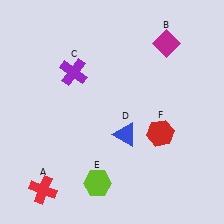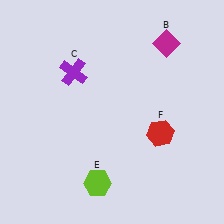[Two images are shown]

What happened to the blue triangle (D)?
The blue triangle (D) was removed in Image 2. It was in the bottom-right area of Image 1.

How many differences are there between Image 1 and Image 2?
There are 2 differences between the two images.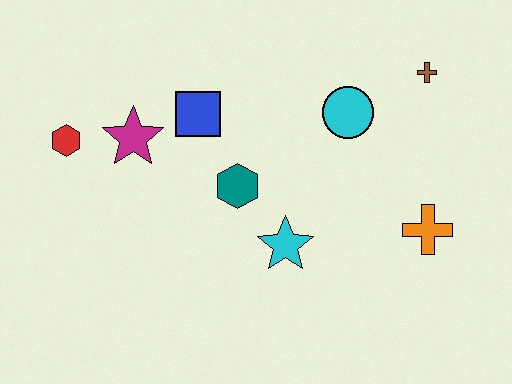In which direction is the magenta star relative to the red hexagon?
The magenta star is to the right of the red hexagon.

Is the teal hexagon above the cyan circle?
No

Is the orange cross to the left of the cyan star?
No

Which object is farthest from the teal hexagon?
The brown cross is farthest from the teal hexagon.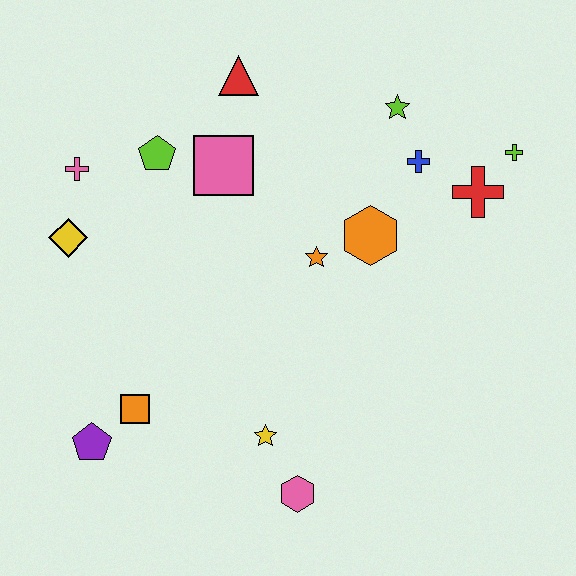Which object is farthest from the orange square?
The lime cross is farthest from the orange square.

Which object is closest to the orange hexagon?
The orange star is closest to the orange hexagon.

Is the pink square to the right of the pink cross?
Yes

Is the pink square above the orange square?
Yes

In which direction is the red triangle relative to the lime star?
The red triangle is to the left of the lime star.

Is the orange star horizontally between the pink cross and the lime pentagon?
No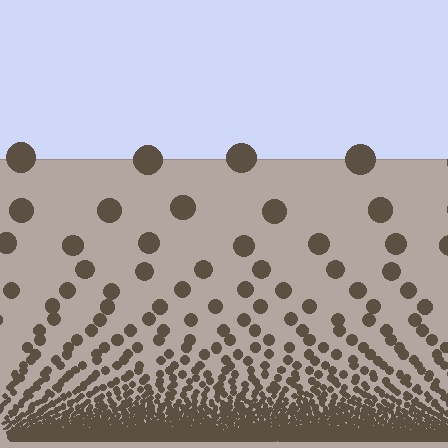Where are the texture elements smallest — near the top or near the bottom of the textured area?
Near the bottom.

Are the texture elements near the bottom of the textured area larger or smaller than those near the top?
Smaller. The gradient is inverted — elements near the bottom are smaller and denser.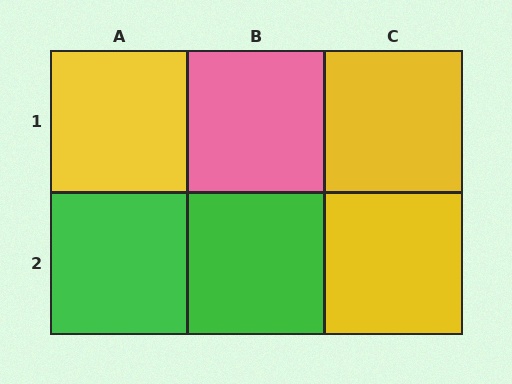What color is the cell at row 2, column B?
Green.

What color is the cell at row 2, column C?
Yellow.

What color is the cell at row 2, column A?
Green.